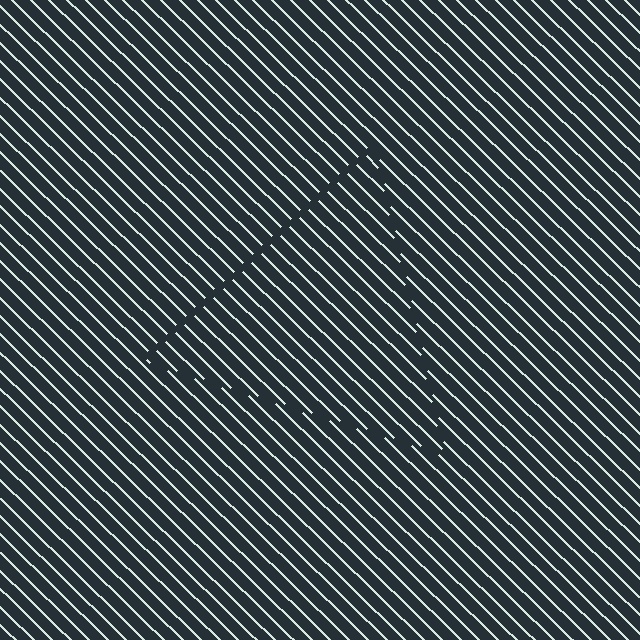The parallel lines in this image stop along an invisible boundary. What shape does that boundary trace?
An illusory triangle. The interior of the shape contains the same grating, shifted by half a period — the contour is defined by the phase discontinuity where line-ends from the inner and outer gratings abut.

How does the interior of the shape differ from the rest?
The interior of the shape contains the same grating, shifted by half a period — the contour is defined by the phase discontinuity where line-ends from the inner and outer gratings abut.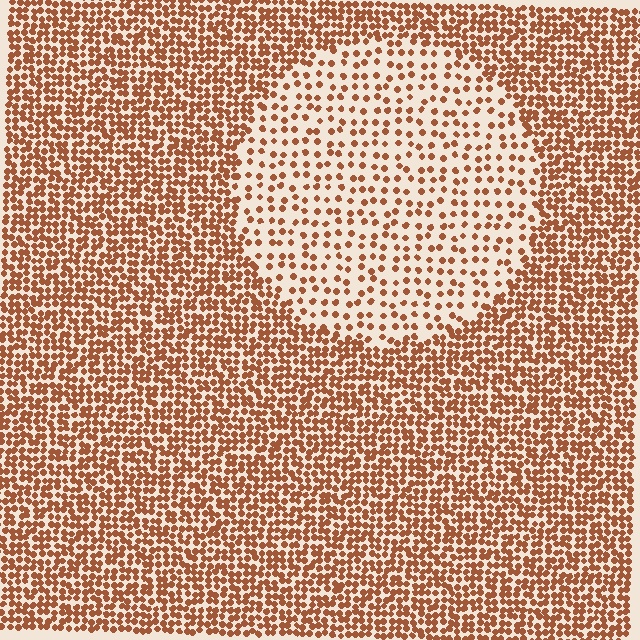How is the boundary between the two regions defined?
The boundary is defined by a change in element density (approximately 2.4x ratio). All elements are the same color, size, and shape.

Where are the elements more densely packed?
The elements are more densely packed outside the circle boundary.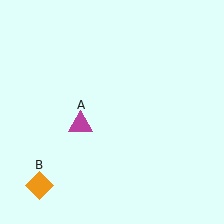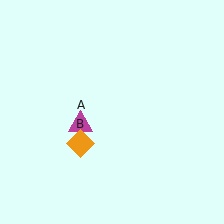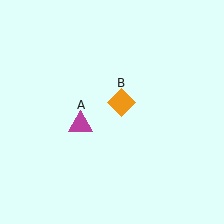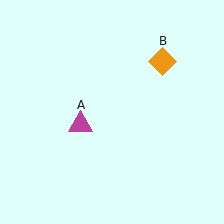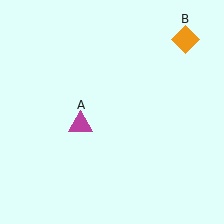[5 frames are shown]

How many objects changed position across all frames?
1 object changed position: orange diamond (object B).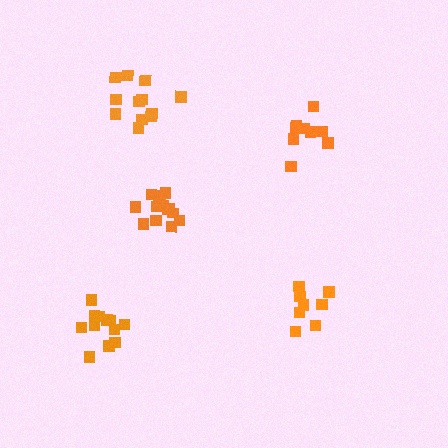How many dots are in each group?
Group 1: 12 dots, Group 2: 14 dots, Group 3: 8 dots, Group 4: 12 dots, Group 5: 9 dots (55 total).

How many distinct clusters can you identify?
There are 5 distinct clusters.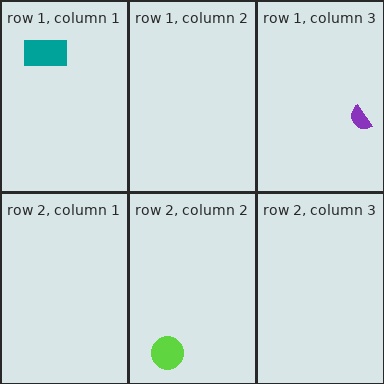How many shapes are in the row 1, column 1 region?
1.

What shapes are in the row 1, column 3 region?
The purple semicircle.